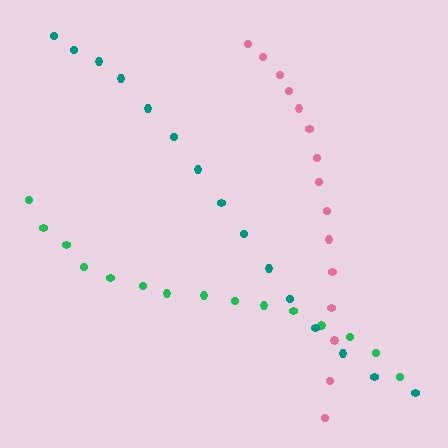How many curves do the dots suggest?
There are 3 distinct paths.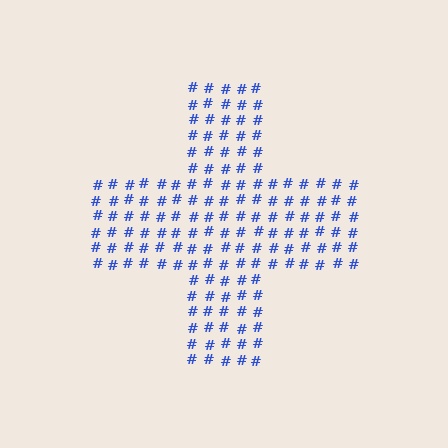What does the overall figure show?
The overall figure shows a cross.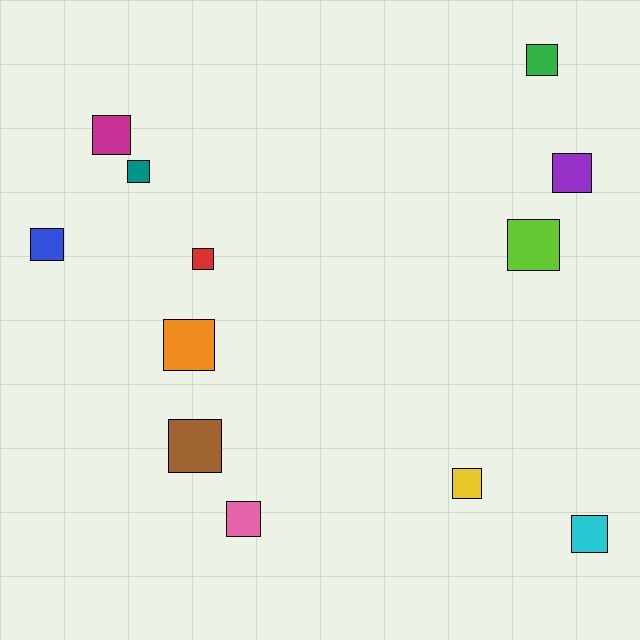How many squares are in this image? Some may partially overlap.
There are 12 squares.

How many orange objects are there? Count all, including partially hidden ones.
There is 1 orange object.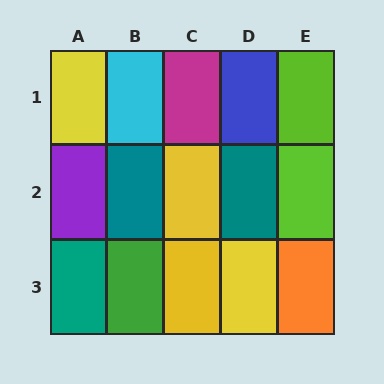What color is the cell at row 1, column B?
Cyan.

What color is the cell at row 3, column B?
Green.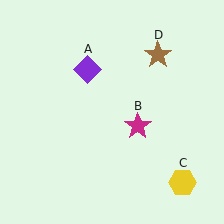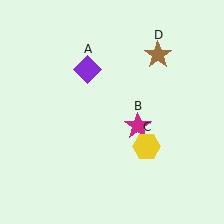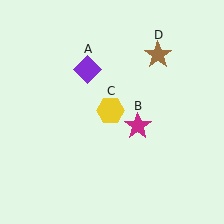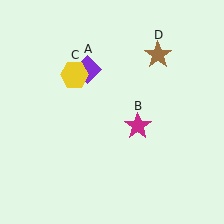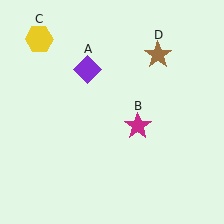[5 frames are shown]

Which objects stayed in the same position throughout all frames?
Purple diamond (object A) and magenta star (object B) and brown star (object D) remained stationary.